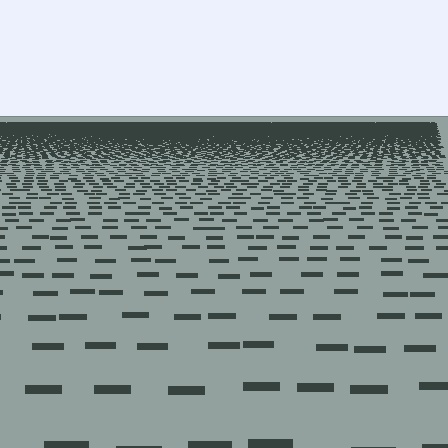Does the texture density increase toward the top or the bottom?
Density increases toward the top.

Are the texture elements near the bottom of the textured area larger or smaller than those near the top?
Larger. Near the bottom, elements are closer to the viewer and appear at a bigger on-screen size.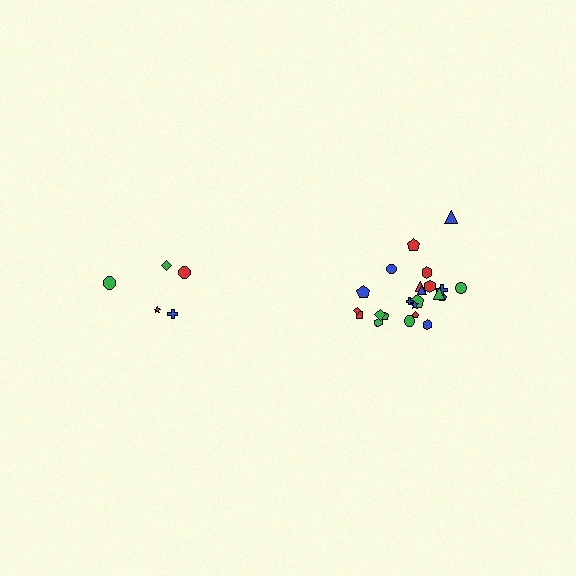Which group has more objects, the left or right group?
The right group.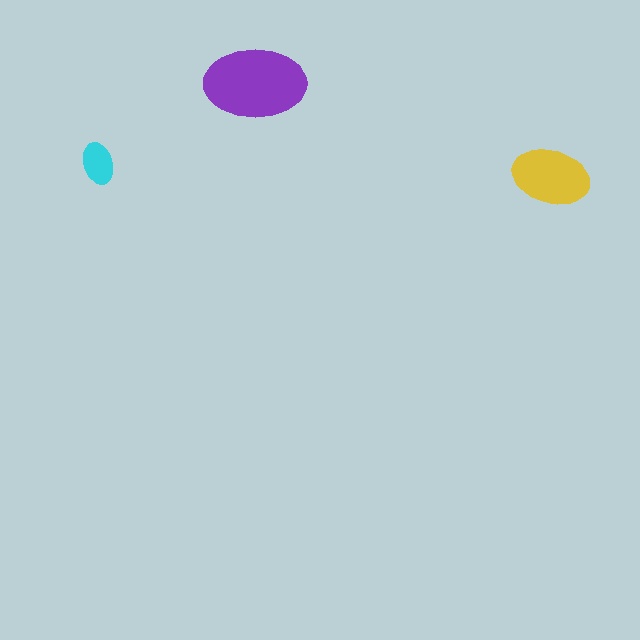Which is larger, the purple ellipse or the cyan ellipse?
The purple one.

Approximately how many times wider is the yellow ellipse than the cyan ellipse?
About 2 times wider.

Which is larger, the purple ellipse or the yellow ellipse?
The purple one.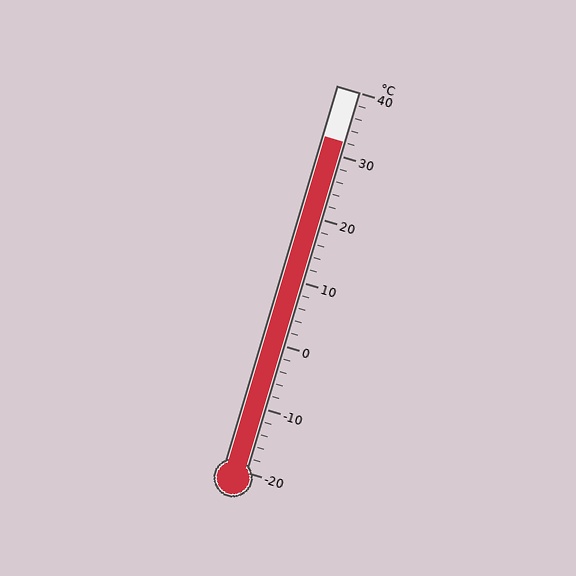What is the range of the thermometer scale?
The thermometer scale ranges from -20°C to 40°C.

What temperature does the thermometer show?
The thermometer shows approximately 32°C.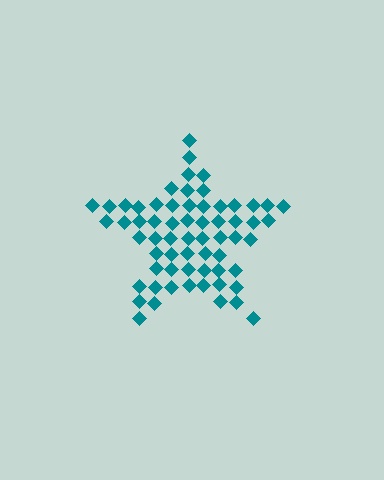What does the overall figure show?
The overall figure shows a star.